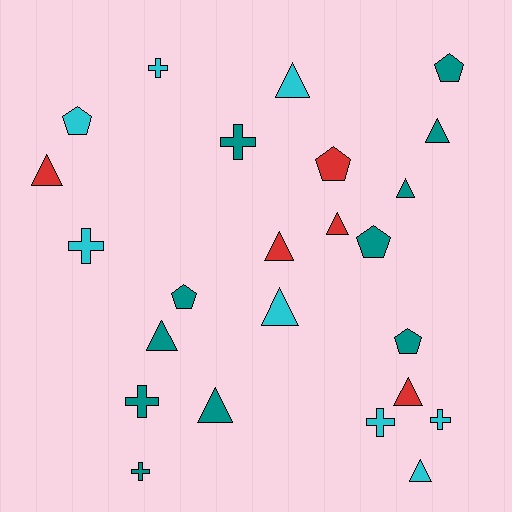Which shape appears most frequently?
Triangle, with 11 objects.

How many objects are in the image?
There are 24 objects.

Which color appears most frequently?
Teal, with 11 objects.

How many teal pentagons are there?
There are 4 teal pentagons.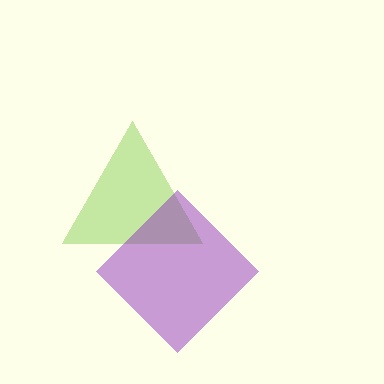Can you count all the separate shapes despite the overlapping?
Yes, there are 2 separate shapes.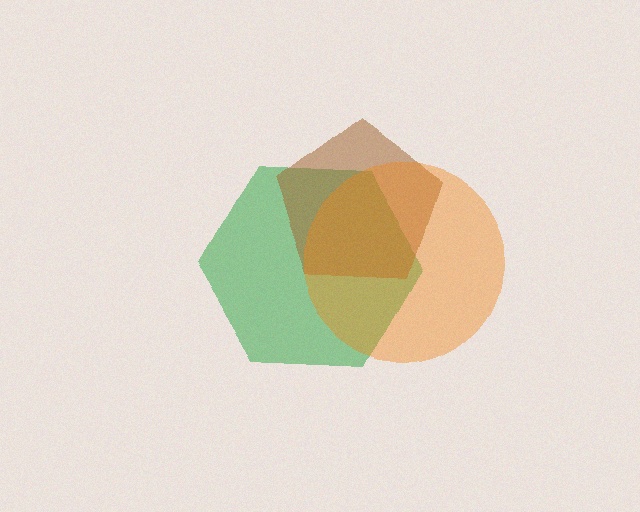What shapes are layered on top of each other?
The layered shapes are: a green hexagon, a brown pentagon, an orange circle.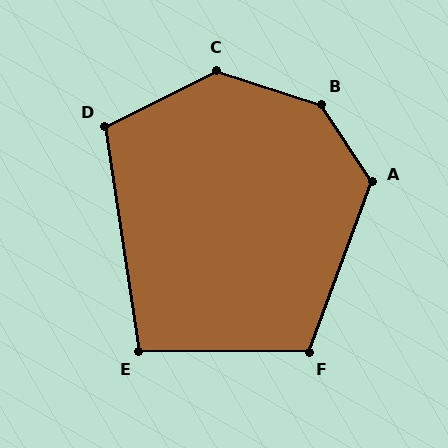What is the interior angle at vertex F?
Approximately 110 degrees (obtuse).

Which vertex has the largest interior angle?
B, at approximately 142 degrees.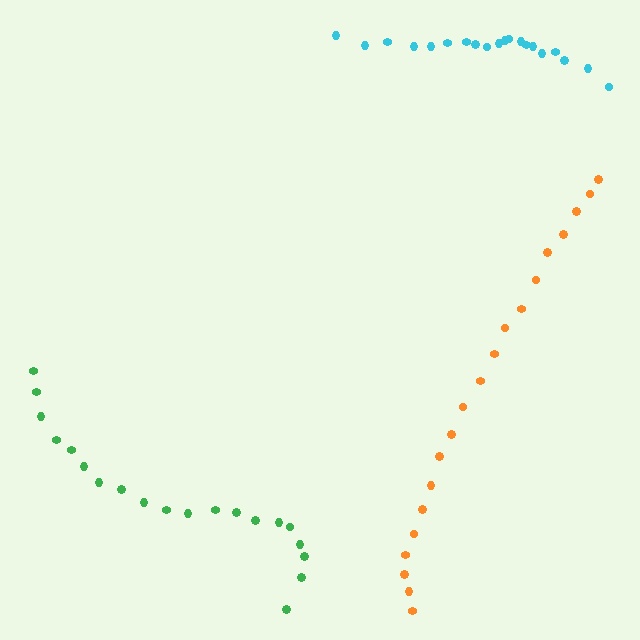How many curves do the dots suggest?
There are 3 distinct paths.